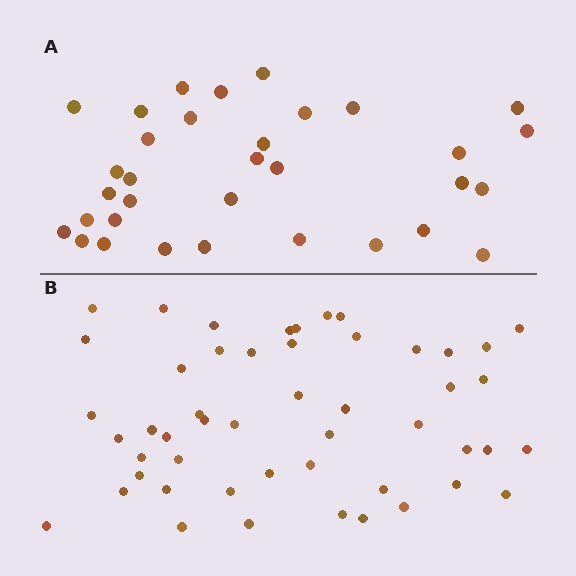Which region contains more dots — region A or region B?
Region B (the bottom region) has more dots.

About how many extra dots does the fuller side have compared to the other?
Region B has approximately 15 more dots than region A.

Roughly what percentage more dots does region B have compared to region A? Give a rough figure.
About 50% more.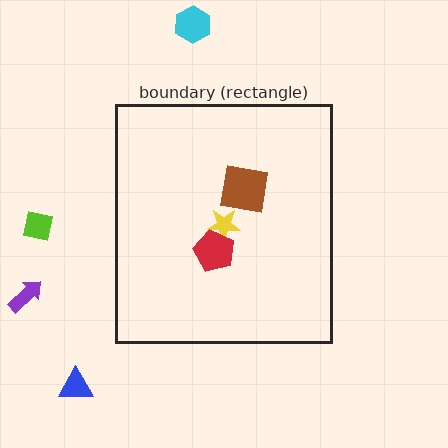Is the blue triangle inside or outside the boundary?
Outside.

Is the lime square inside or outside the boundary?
Outside.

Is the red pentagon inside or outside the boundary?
Inside.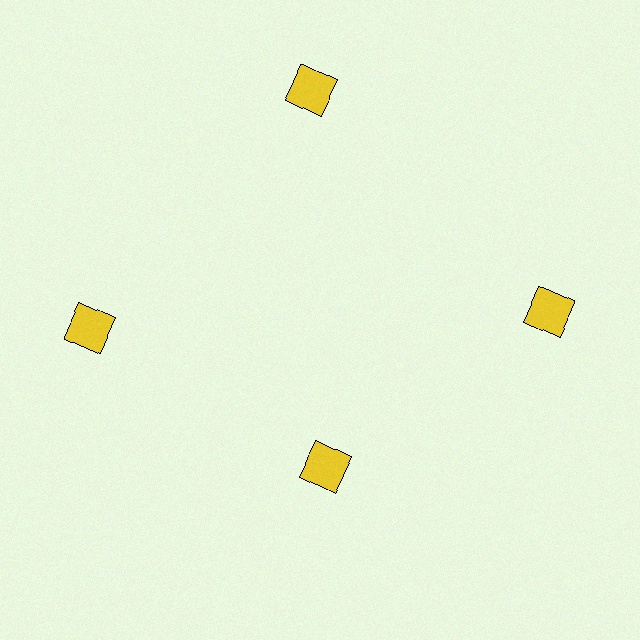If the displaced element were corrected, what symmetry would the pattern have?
It would have 4-fold rotational symmetry — the pattern would map onto itself every 90 degrees.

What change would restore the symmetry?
The symmetry would be restored by moving it outward, back onto the ring so that all 4 squares sit at equal angles and equal distance from the center.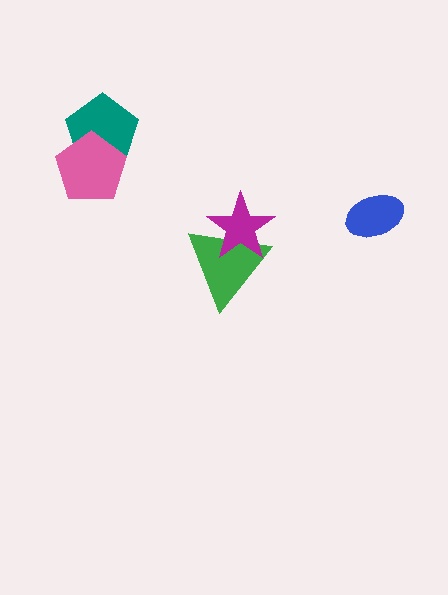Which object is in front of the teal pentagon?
The pink pentagon is in front of the teal pentagon.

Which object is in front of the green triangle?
The magenta star is in front of the green triangle.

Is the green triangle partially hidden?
Yes, it is partially covered by another shape.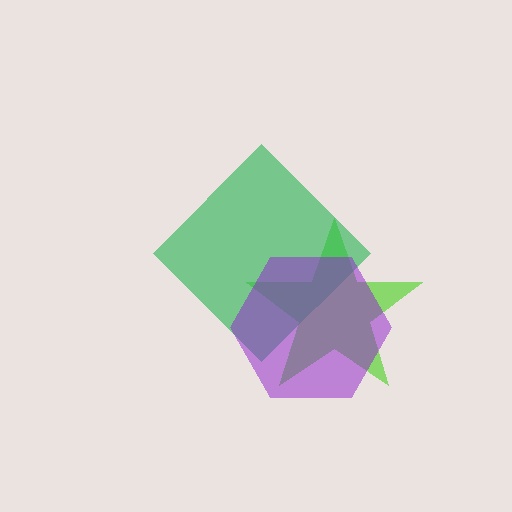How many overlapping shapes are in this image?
There are 3 overlapping shapes in the image.